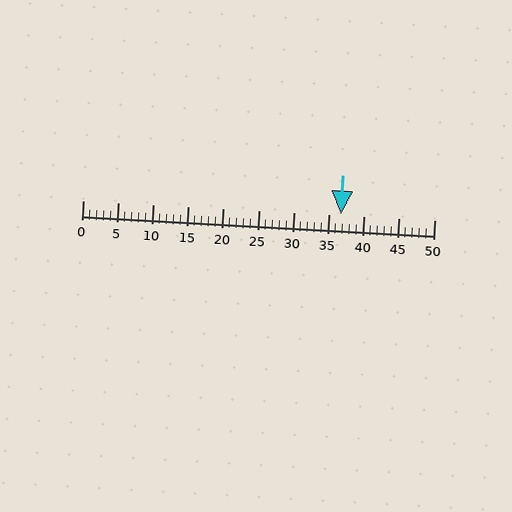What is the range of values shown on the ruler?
The ruler shows values from 0 to 50.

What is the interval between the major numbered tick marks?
The major tick marks are spaced 5 units apart.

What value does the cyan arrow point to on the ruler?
The cyan arrow points to approximately 37.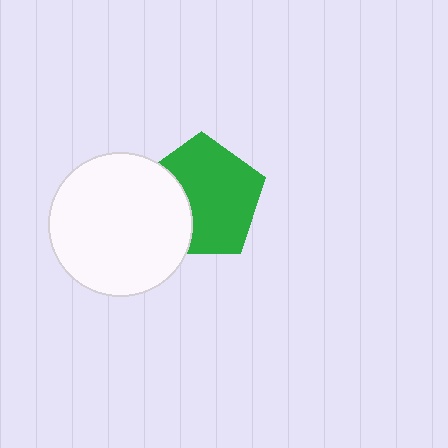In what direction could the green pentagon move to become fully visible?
The green pentagon could move right. That would shift it out from behind the white circle entirely.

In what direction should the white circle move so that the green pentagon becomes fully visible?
The white circle should move left. That is the shortest direction to clear the overlap and leave the green pentagon fully visible.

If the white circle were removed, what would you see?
You would see the complete green pentagon.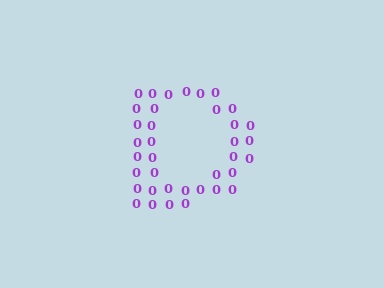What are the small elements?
The small elements are digit 0's.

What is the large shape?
The large shape is the letter D.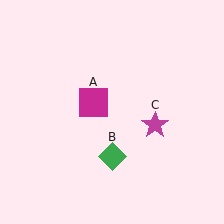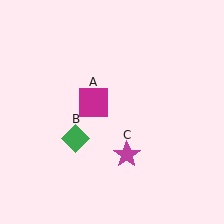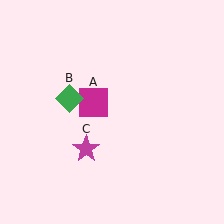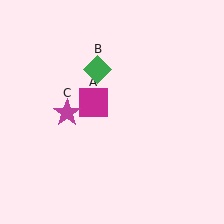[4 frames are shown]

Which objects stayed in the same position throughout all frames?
Magenta square (object A) remained stationary.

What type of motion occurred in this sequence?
The green diamond (object B), magenta star (object C) rotated clockwise around the center of the scene.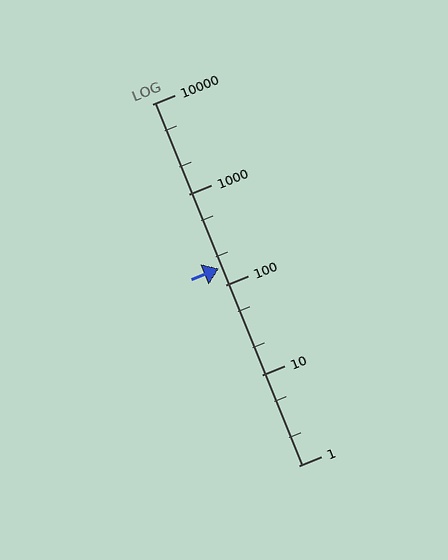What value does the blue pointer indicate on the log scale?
The pointer indicates approximately 150.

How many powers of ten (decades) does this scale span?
The scale spans 4 decades, from 1 to 10000.